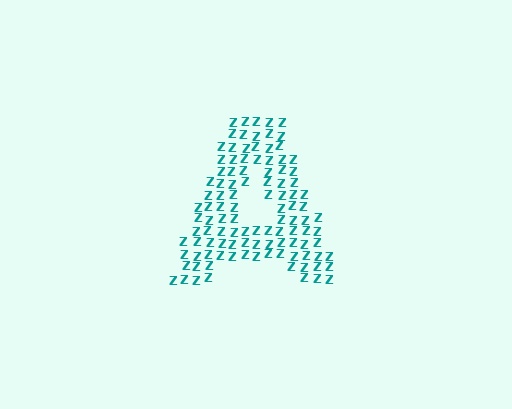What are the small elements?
The small elements are letter Z's.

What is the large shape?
The large shape is the letter A.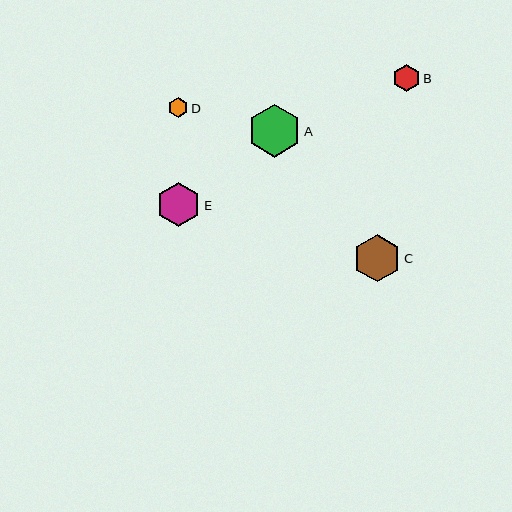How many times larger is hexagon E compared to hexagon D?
Hexagon E is approximately 2.2 times the size of hexagon D.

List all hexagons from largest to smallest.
From largest to smallest: A, C, E, B, D.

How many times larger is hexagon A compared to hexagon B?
Hexagon A is approximately 1.9 times the size of hexagon B.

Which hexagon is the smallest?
Hexagon D is the smallest with a size of approximately 20 pixels.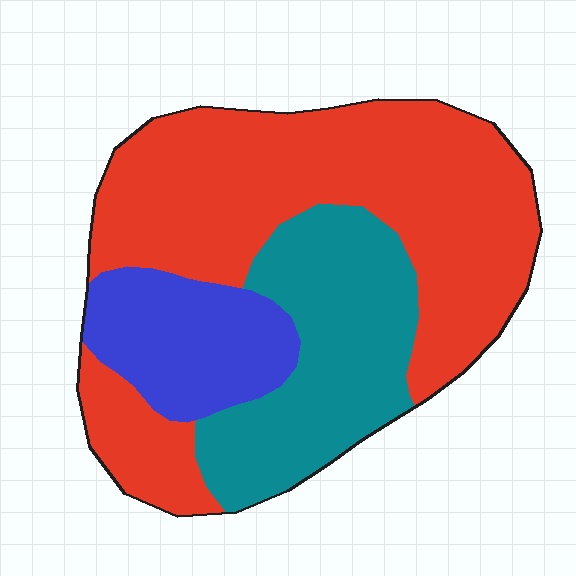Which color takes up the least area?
Blue, at roughly 15%.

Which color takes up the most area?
Red, at roughly 55%.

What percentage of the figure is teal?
Teal covers roughly 25% of the figure.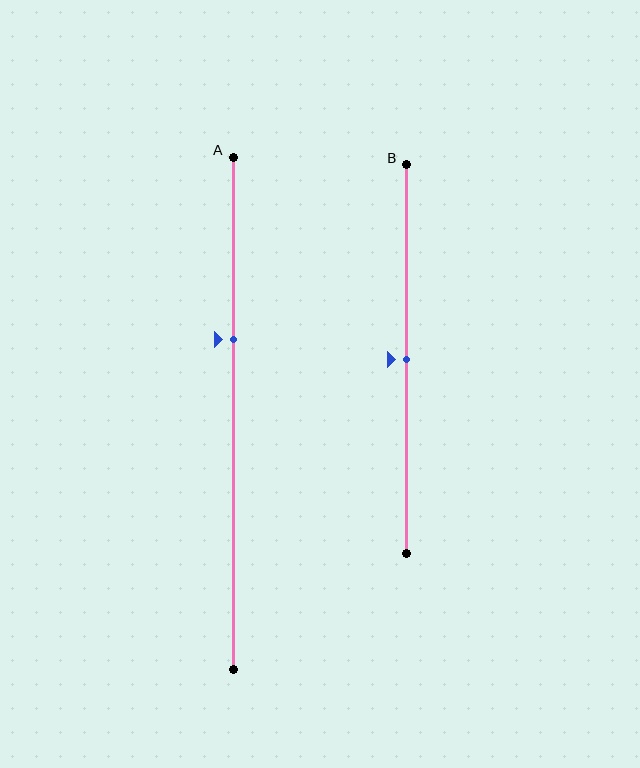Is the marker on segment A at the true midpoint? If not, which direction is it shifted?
No, the marker on segment A is shifted upward by about 14% of the segment length.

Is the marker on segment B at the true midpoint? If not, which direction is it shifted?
Yes, the marker on segment B is at the true midpoint.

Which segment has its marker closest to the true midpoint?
Segment B has its marker closest to the true midpoint.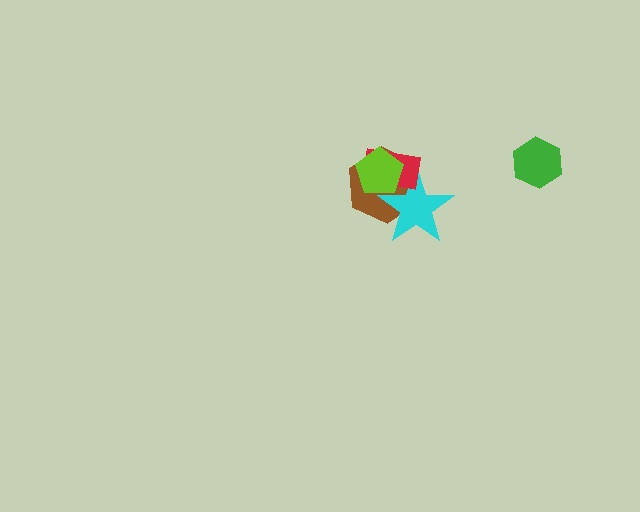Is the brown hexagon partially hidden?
Yes, it is partially covered by another shape.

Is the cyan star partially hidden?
Yes, it is partially covered by another shape.